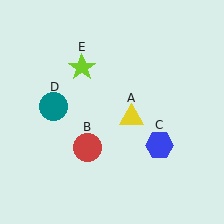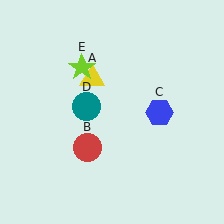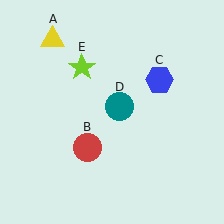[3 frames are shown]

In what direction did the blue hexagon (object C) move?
The blue hexagon (object C) moved up.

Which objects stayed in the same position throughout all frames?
Red circle (object B) and lime star (object E) remained stationary.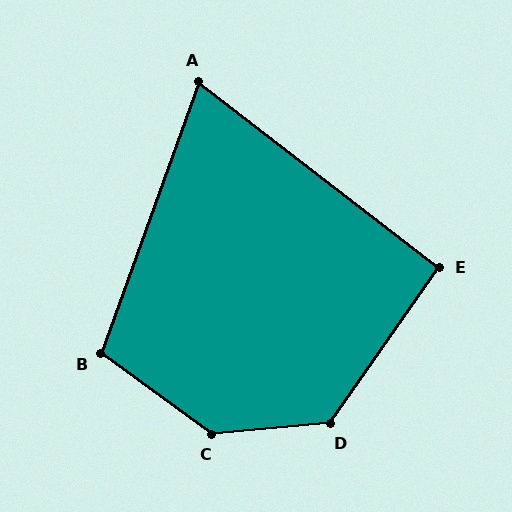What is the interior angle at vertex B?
Approximately 106 degrees (obtuse).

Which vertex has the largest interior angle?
C, at approximately 139 degrees.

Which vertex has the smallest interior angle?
A, at approximately 72 degrees.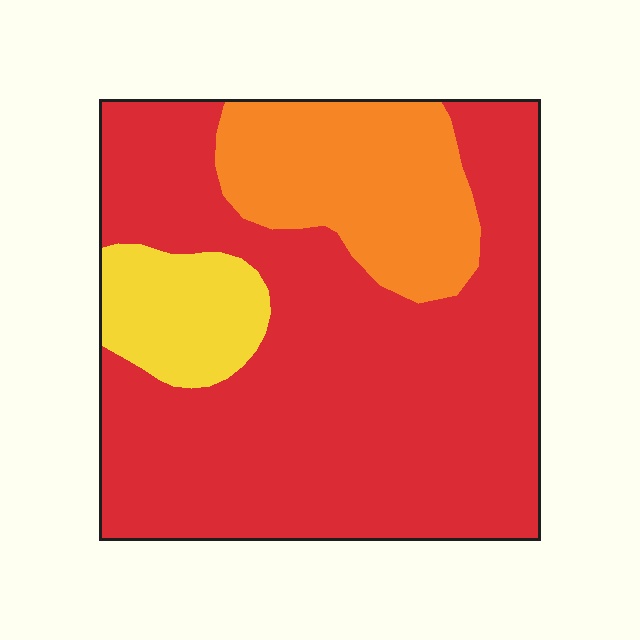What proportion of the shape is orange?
Orange covers 20% of the shape.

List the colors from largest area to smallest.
From largest to smallest: red, orange, yellow.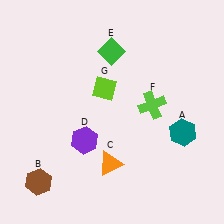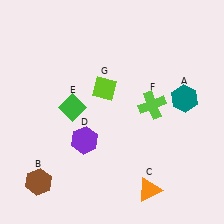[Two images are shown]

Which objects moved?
The objects that moved are: the teal hexagon (A), the orange triangle (C), the green diamond (E).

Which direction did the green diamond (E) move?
The green diamond (E) moved down.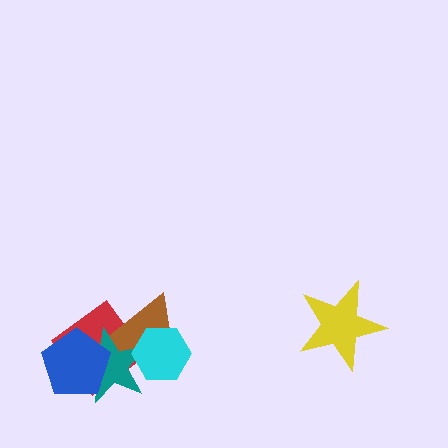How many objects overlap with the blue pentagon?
3 objects overlap with the blue pentagon.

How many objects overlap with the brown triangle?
4 objects overlap with the brown triangle.